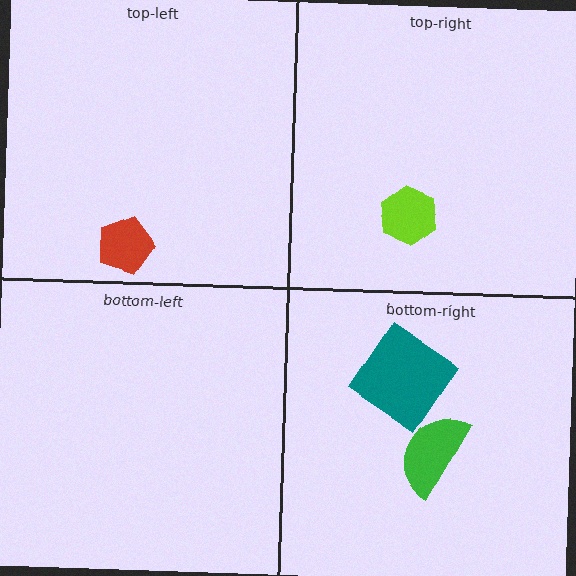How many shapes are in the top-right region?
1.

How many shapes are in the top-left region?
1.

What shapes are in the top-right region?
The lime hexagon.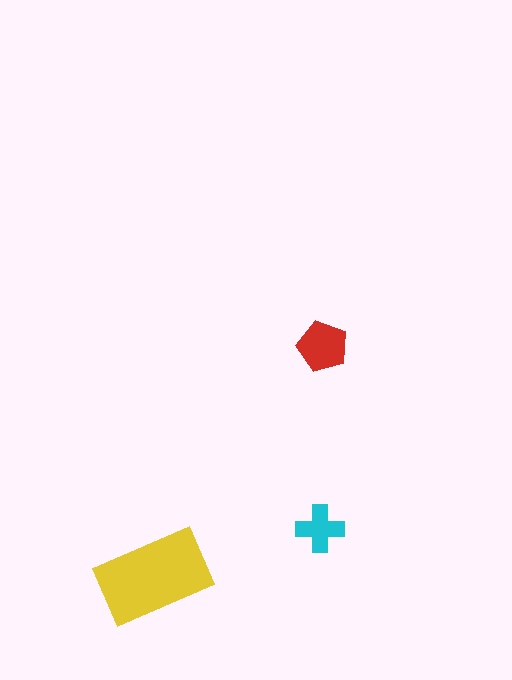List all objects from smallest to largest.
The cyan cross, the red pentagon, the yellow rectangle.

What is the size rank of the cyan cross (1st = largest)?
3rd.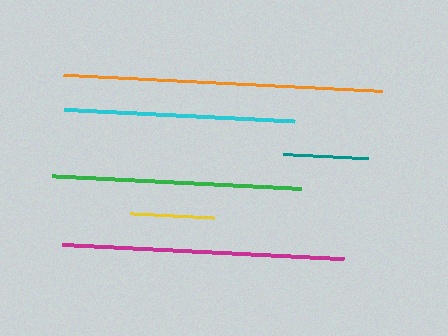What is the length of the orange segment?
The orange segment is approximately 319 pixels long.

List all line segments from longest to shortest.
From longest to shortest: orange, magenta, green, cyan, yellow, teal.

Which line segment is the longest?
The orange line is the longest at approximately 319 pixels.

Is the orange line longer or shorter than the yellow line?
The orange line is longer than the yellow line.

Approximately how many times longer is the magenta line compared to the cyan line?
The magenta line is approximately 1.2 times the length of the cyan line.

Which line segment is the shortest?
The teal line is the shortest at approximately 85 pixels.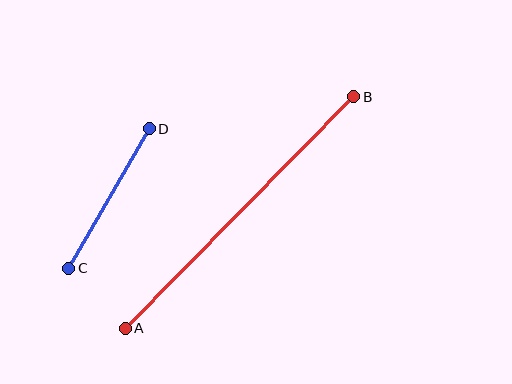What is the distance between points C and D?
The distance is approximately 161 pixels.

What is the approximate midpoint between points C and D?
The midpoint is at approximately (109, 198) pixels.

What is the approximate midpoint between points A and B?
The midpoint is at approximately (239, 212) pixels.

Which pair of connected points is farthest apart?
Points A and B are farthest apart.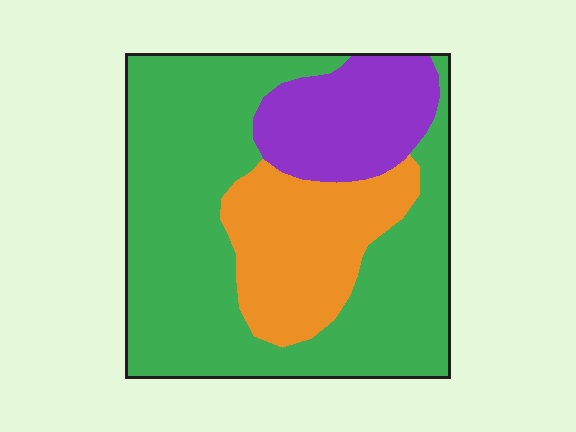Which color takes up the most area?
Green, at roughly 60%.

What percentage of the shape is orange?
Orange covers roughly 20% of the shape.